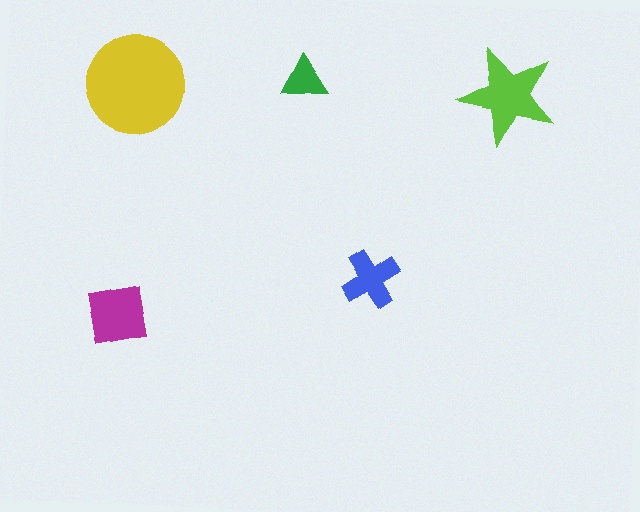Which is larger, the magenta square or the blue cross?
The magenta square.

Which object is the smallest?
The green triangle.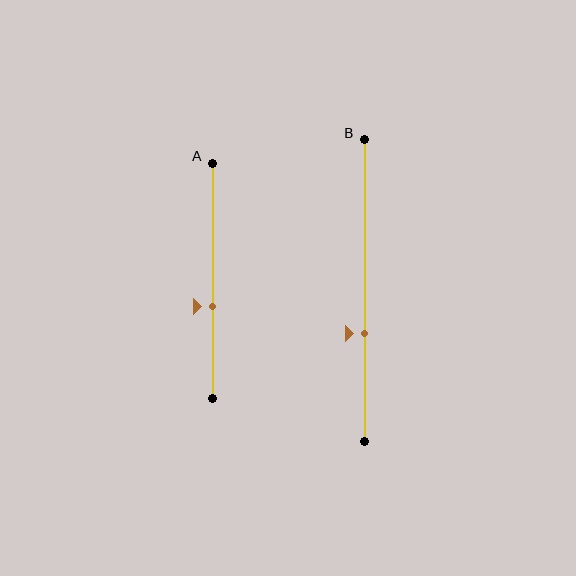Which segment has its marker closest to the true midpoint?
Segment A has its marker closest to the true midpoint.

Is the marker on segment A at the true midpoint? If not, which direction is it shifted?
No, the marker on segment A is shifted downward by about 11% of the segment length.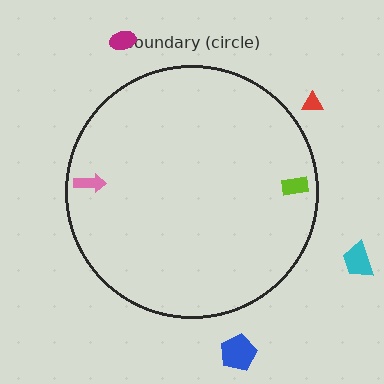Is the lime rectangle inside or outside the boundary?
Inside.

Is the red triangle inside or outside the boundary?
Outside.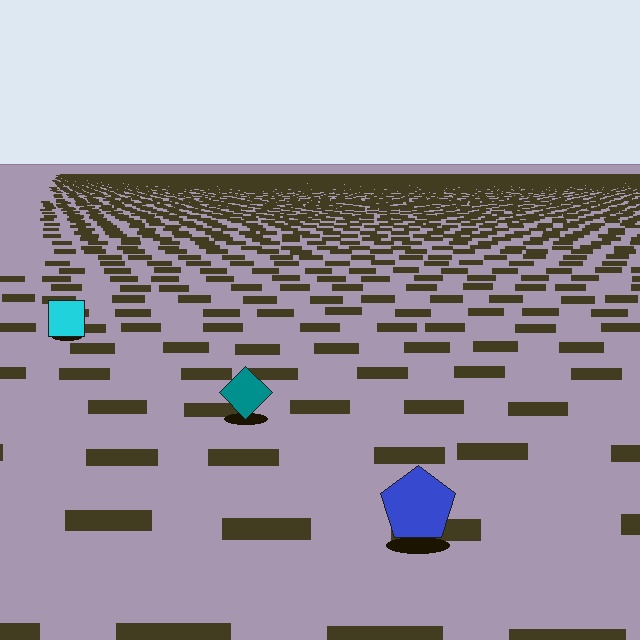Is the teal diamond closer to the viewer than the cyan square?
Yes. The teal diamond is closer — you can tell from the texture gradient: the ground texture is coarser near it.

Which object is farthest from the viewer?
The cyan square is farthest from the viewer. It appears smaller and the ground texture around it is denser.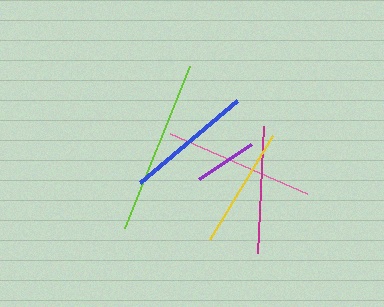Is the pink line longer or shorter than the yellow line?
The pink line is longer than the yellow line.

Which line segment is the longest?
The lime line is the longest at approximately 174 pixels.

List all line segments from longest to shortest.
From longest to shortest: lime, pink, magenta, blue, yellow, purple.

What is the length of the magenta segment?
The magenta segment is approximately 127 pixels long.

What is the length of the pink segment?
The pink segment is approximately 150 pixels long.